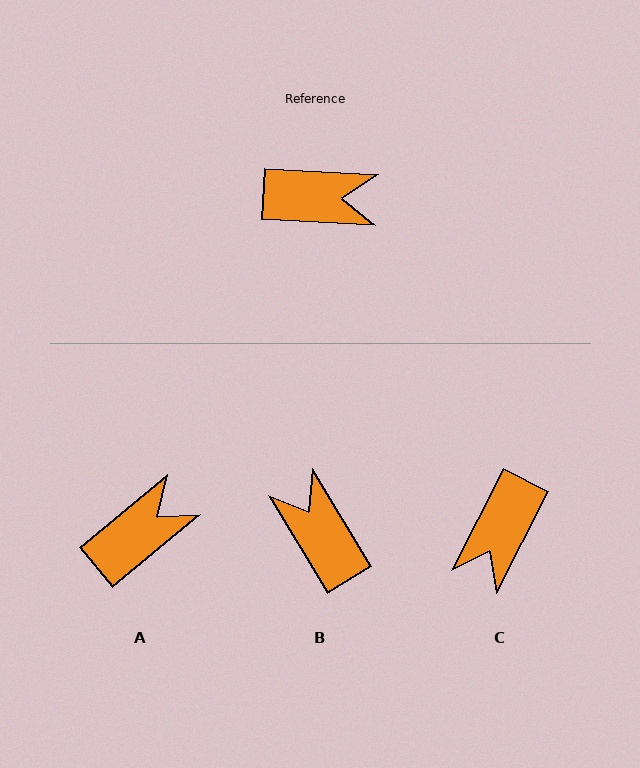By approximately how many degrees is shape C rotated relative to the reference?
Approximately 114 degrees clockwise.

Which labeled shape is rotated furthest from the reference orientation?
B, about 124 degrees away.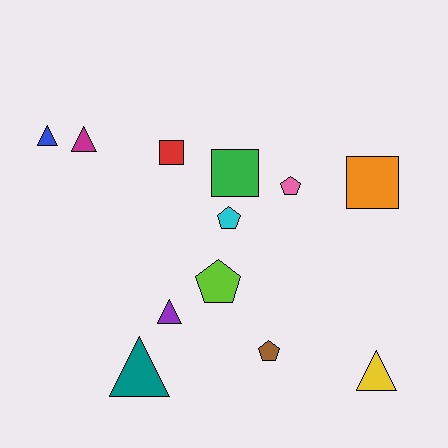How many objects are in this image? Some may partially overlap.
There are 12 objects.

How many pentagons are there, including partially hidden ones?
There are 4 pentagons.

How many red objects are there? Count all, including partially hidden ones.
There is 1 red object.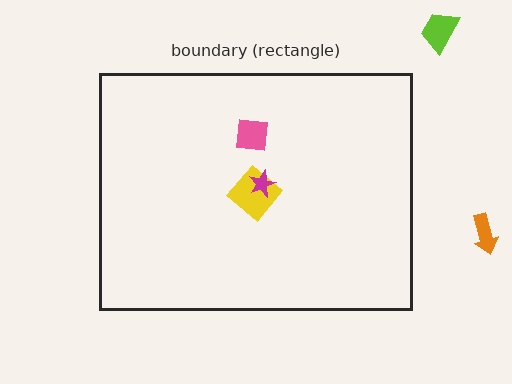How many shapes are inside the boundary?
3 inside, 2 outside.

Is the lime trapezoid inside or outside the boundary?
Outside.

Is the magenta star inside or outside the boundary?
Inside.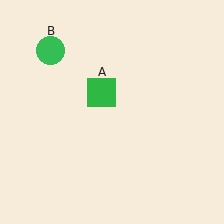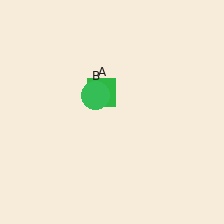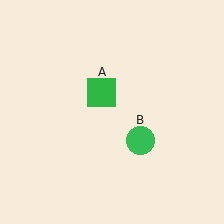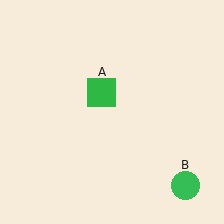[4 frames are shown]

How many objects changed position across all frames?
1 object changed position: green circle (object B).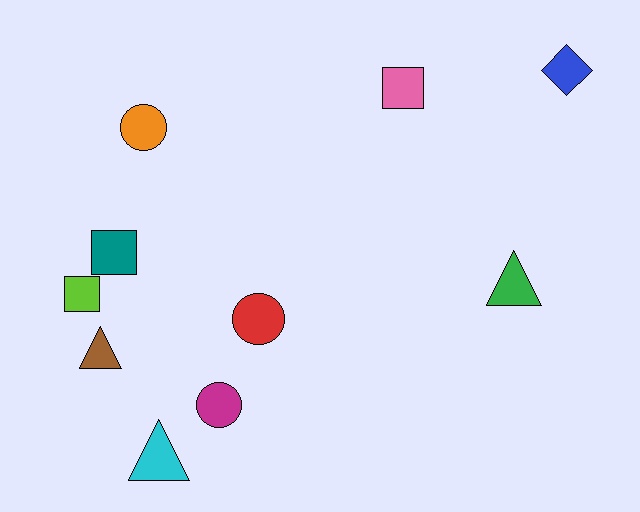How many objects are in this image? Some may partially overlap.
There are 10 objects.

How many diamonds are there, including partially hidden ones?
There is 1 diamond.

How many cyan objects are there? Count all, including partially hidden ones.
There is 1 cyan object.